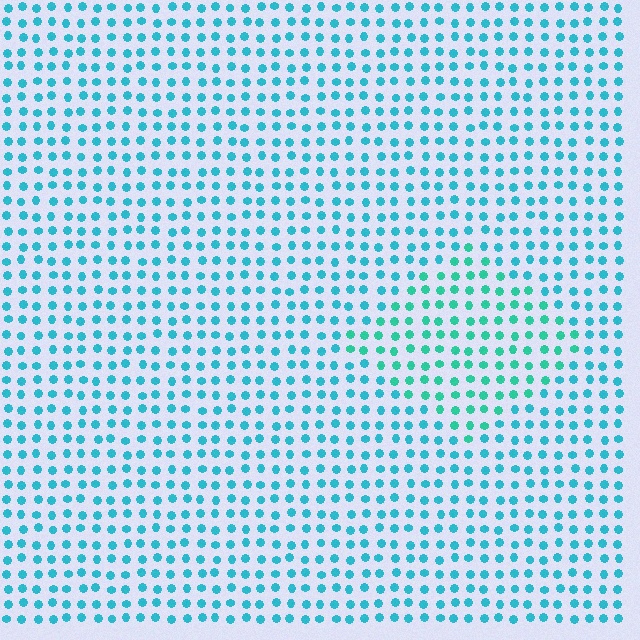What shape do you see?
I see a diamond.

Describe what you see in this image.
The image is filled with small cyan elements in a uniform arrangement. A diamond-shaped region is visible where the elements are tinted to a slightly different hue, forming a subtle color boundary.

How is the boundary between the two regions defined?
The boundary is defined purely by a slight shift in hue (about 24 degrees). Spacing, size, and orientation are identical on both sides.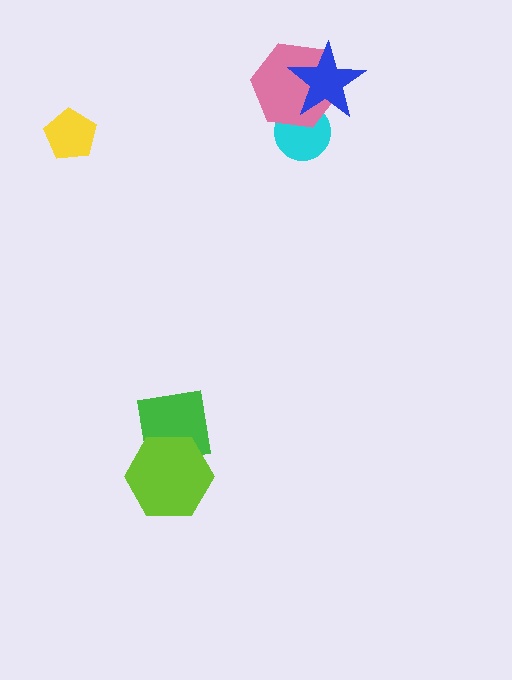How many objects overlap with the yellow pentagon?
0 objects overlap with the yellow pentagon.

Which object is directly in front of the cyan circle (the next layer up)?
The pink hexagon is directly in front of the cyan circle.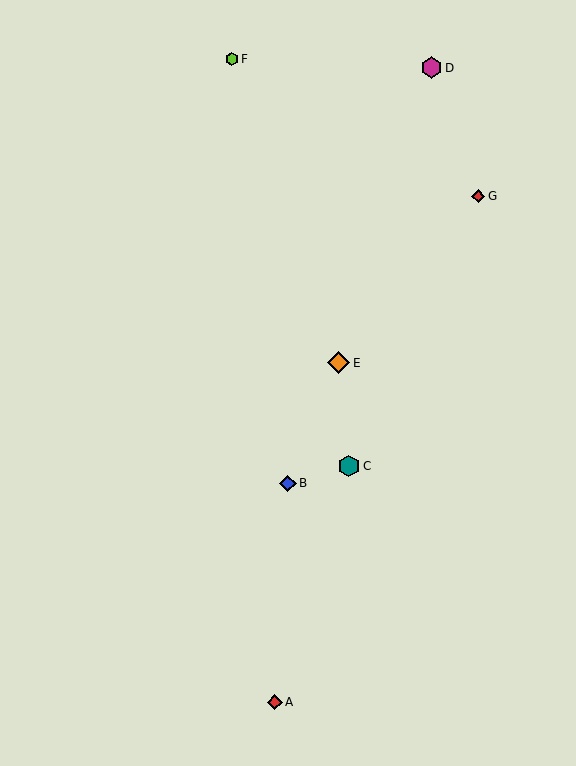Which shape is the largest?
The orange diamond (labeled E) is the largest.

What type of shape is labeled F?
Shape F is a lime hexagon.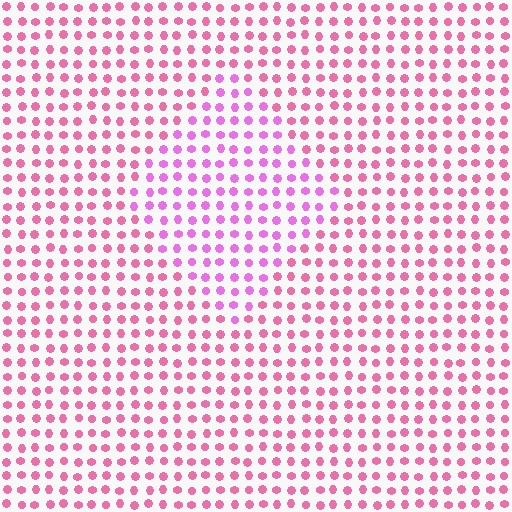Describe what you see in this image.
The image is filled with small pink elements in a uniform arrangement. A diamond-shaped region is visible where the elements are tinted to a slightly different hue, forming a subtle color boundary.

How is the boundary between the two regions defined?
The boundary is defined purely by a slight shift in hue (about 31 degrees). Spacing, size, and orientation are identical on both sides.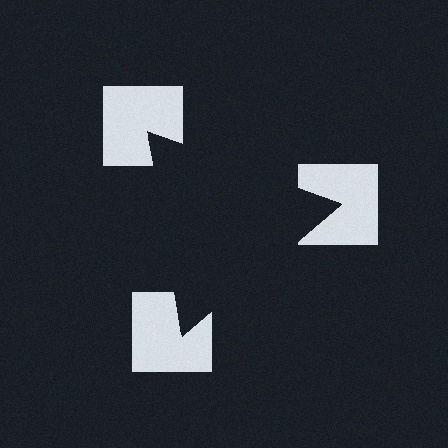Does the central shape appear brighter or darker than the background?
It typically appears slightly darker than the background, even though no actual brightness change is drawn.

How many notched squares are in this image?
There are 3 — one at each vertex of the illusory triangle.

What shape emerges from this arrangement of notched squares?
An illusory triangle — its edges are inferred from the aligned wedge cuts in the notched squares, not physically drawn.